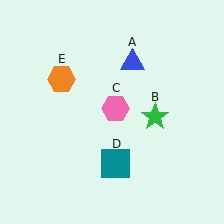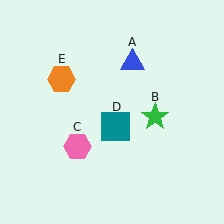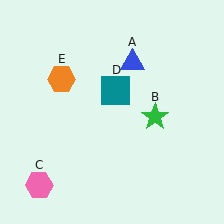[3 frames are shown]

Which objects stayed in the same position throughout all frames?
Blue triangle (object A) and green star (object B) and orange hexagon (object E) remained stationary.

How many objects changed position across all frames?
2 objects changed position: pink hexagon (object C), teal square (object D).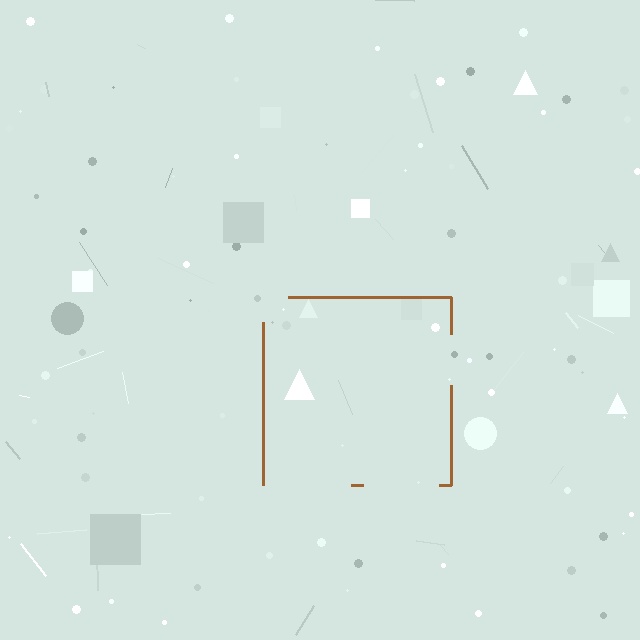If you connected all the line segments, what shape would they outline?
They would outline a square.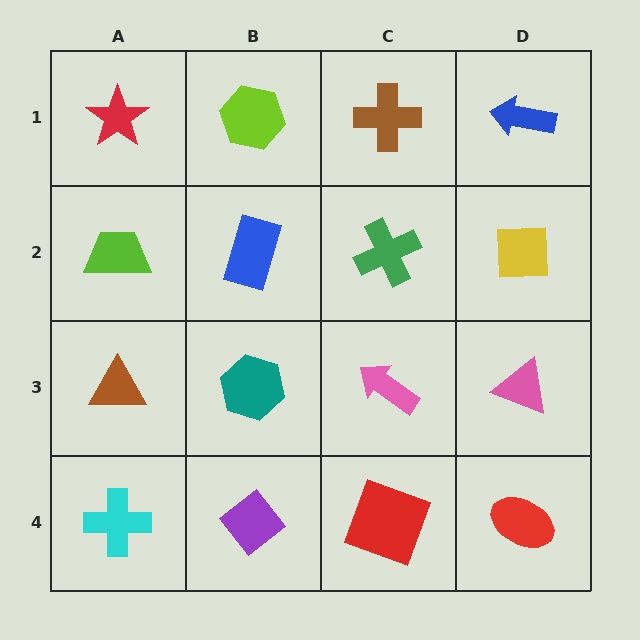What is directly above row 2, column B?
A lime hexagon.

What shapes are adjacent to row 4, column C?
A pink arrow (row 3, column C), a purple diamond (row 4, column B), a red ellipse (row 4, column D).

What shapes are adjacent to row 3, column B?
A blue rectangle (row 2, column B), a purple diamond (row 4, column B), a brown triangle (row 3, column A), a pink arrow (row 3, column C).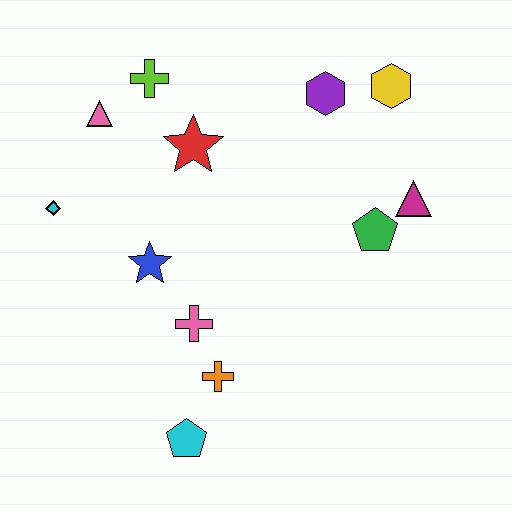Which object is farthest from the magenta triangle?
The cyan diamond is farthest from the magenta triangle.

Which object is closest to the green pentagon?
The magenta triangle is closest to the green pentagon.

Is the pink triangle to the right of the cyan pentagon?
No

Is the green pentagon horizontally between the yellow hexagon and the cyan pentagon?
Yes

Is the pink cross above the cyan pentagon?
Yes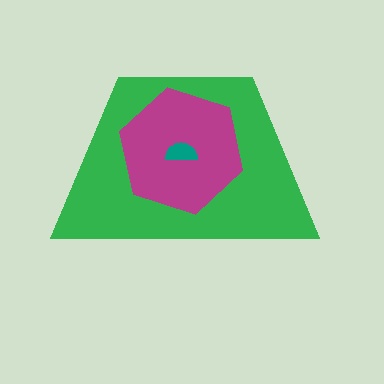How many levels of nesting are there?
3.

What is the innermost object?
The teal semicircle.